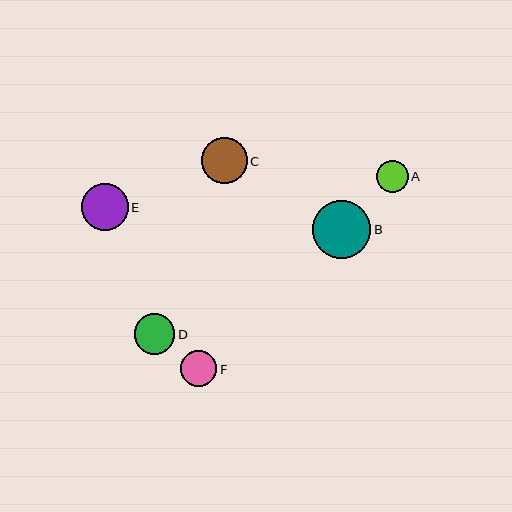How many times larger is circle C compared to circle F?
Circle C is approximately 1.3 times the size of circle F.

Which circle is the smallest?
Circle A is the smallest with a size of approximately 32 pixels.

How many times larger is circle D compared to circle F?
Circle D is approximately 1.1 times the size of circle F.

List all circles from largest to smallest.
From largest to smallest: B, E, C, D, F, A.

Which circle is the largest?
Circle B is the largest with a size of approximately 58 pixels.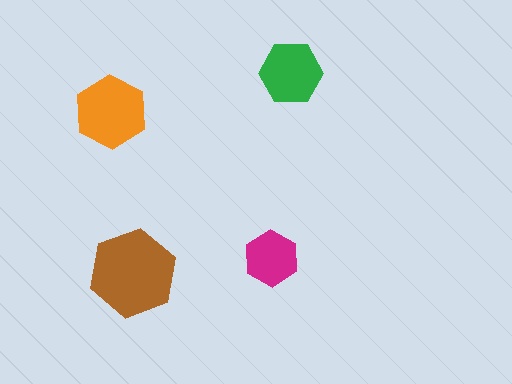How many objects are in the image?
There are 4 objects in the image.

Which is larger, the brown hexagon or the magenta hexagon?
The brown one.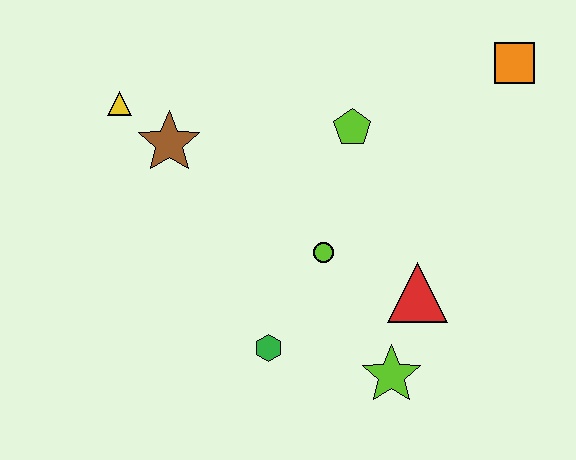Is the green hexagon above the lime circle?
No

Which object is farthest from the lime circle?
The orange square is farthest from the lime circle.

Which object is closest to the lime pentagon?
The lime circle is closest to the lime pentagon.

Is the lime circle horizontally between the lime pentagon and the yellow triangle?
Yes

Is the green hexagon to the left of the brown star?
No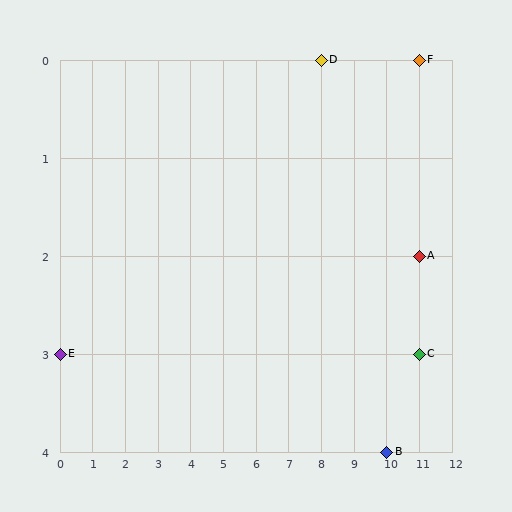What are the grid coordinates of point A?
Point A is at grid coordinates (11, 2).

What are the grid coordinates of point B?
Point B is at grid coordinates (10, 4).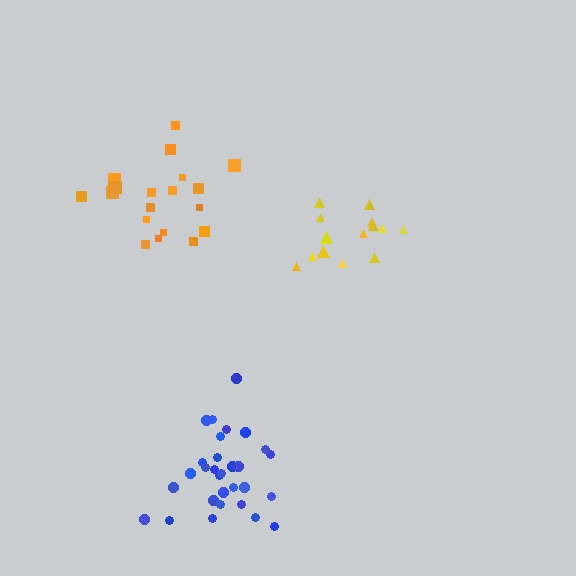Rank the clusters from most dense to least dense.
blue, orange, yellow.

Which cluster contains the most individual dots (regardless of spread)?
Blue (30).